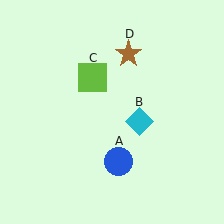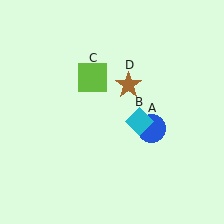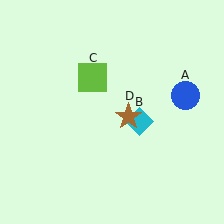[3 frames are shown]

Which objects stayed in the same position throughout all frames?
Cyan diamond (object B) and lime square (object C) remained stationary.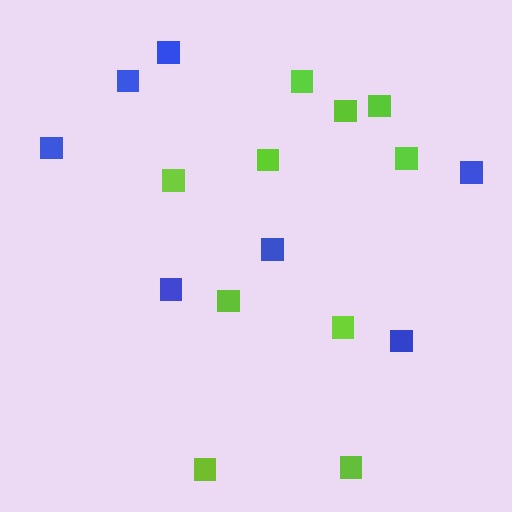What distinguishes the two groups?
There are 2 groups: one group of lime squares (10) and one group of blue squares (7).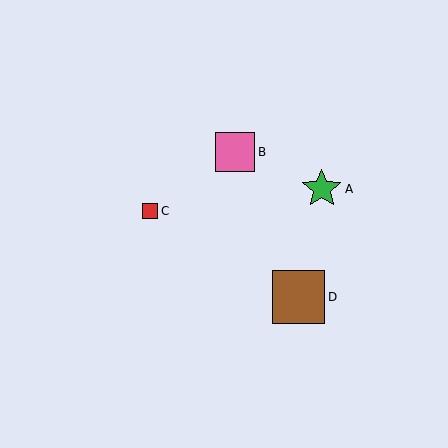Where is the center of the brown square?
The center of the brown square is at (299, 297).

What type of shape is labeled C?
Shape C is a red square.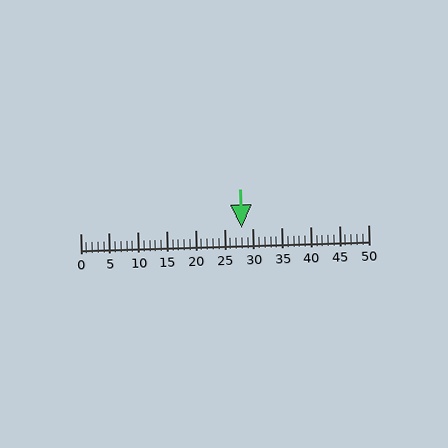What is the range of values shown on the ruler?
The ruler shows values from 0 to 50.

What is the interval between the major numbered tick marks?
The major tick marks are spaced 5 units apart.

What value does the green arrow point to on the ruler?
The green arrow points to approximately 28.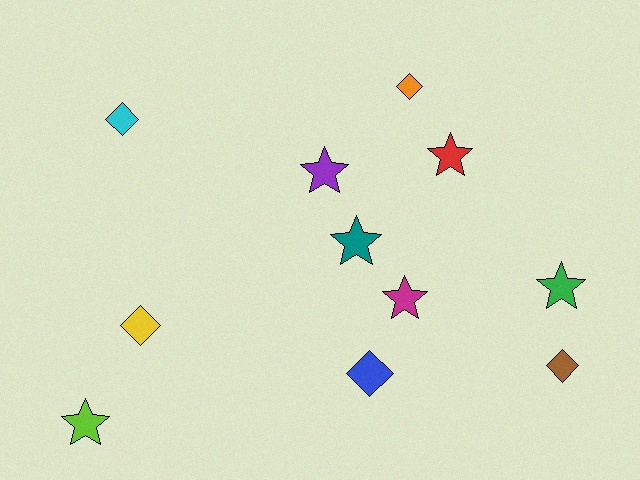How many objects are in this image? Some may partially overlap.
There are 11 objects.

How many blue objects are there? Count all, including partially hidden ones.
There is 1 blue object.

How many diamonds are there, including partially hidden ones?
There are 5 diamonds.